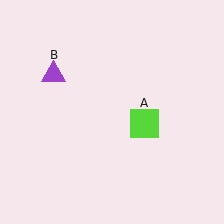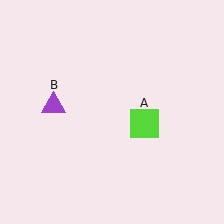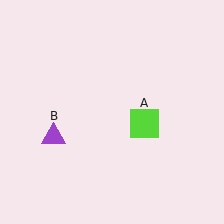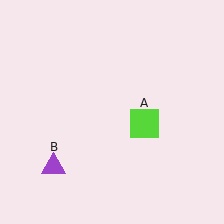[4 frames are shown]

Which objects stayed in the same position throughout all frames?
Lime square (object A) remained stationary.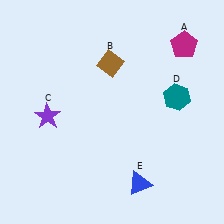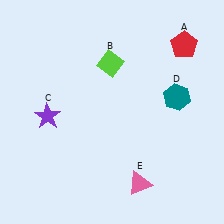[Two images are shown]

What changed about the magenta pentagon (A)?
In Image 1, A is magenta. In Image 2, it changed to red.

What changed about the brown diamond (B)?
In Image 1, B is brown. In Image 2, it changed to lime.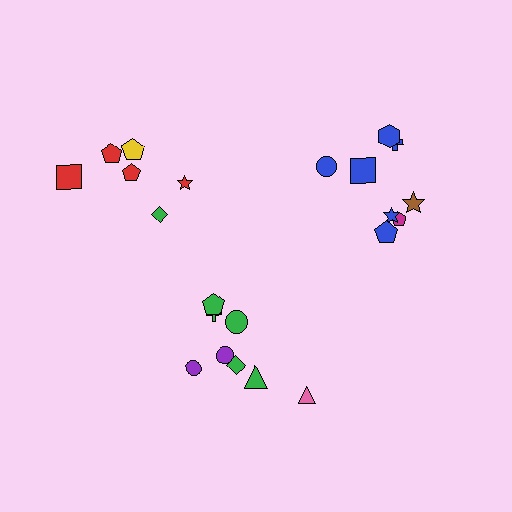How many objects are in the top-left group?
There are 6 objects.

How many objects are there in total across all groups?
There are 22 objects.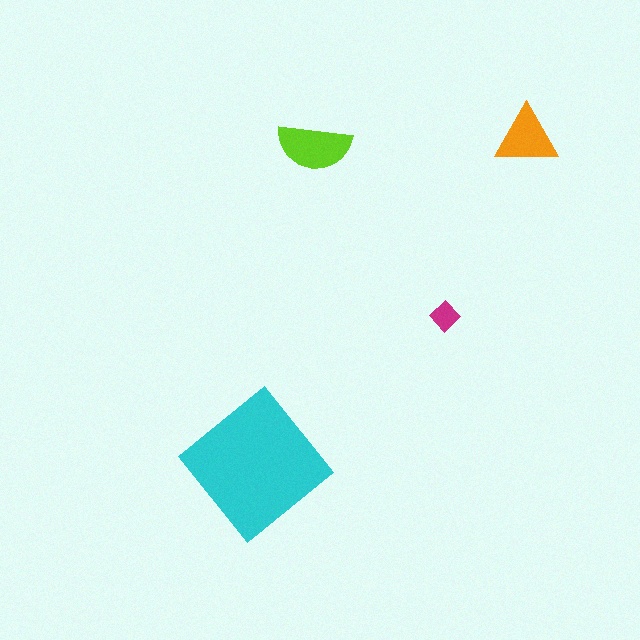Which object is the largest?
The cyan diamond.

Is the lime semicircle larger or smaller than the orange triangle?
Larger.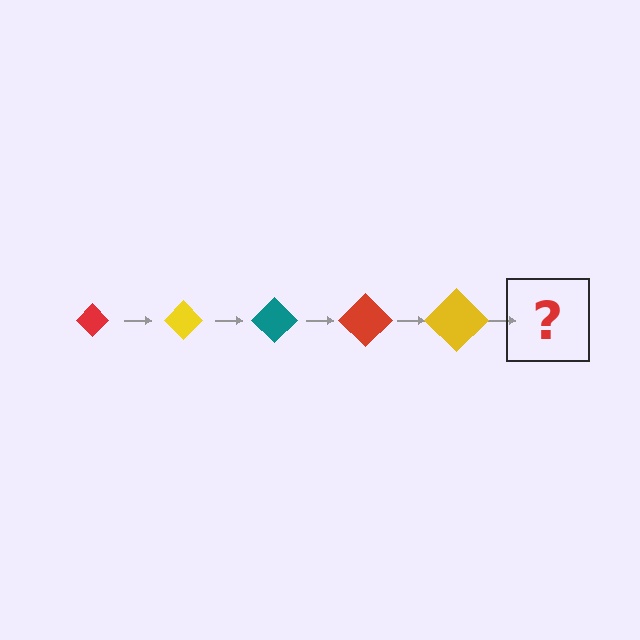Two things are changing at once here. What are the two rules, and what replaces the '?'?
The two rules are that the diamond grows larger each step and the color cycles through red, yellow, and teal. The '?' should be a teal diamond, larger than the previous one.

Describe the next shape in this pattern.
It should be a teal diamond, larger than the previous one.